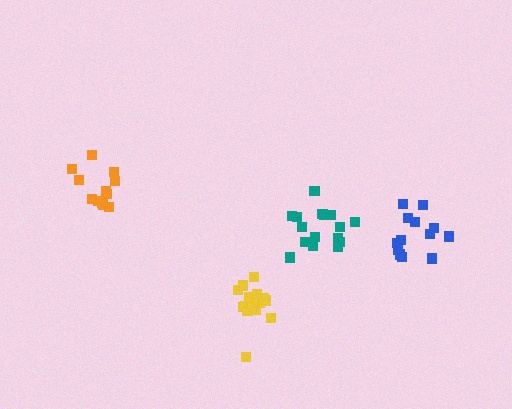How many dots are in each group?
Group 1: 12 dots, Group 2: 16 dots, Group 3: 13 dots, Group 4: 16 dots (57 total).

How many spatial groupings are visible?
There are 4 spatial groupings.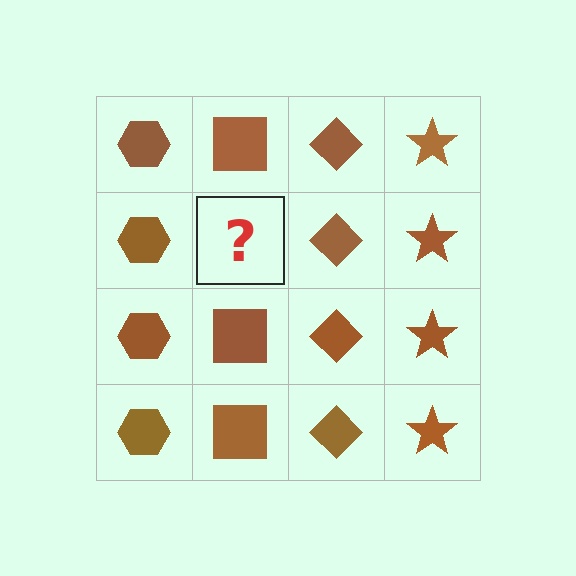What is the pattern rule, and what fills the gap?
The rule is that each column has a consistent shape. The gap should be filled with a brown square.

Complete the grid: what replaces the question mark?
The question mark should be replaced with a brown square.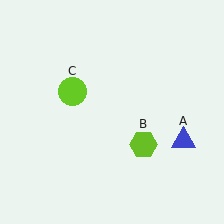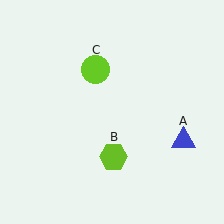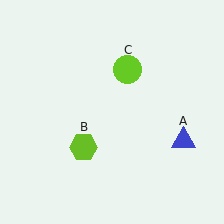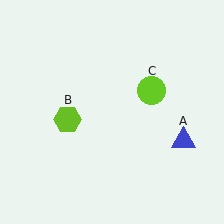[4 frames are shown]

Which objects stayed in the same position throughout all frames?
Blue triangle (object A) remained stationary.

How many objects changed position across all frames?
2 objects changed position: lime hexagon (object B), lime circle (object C).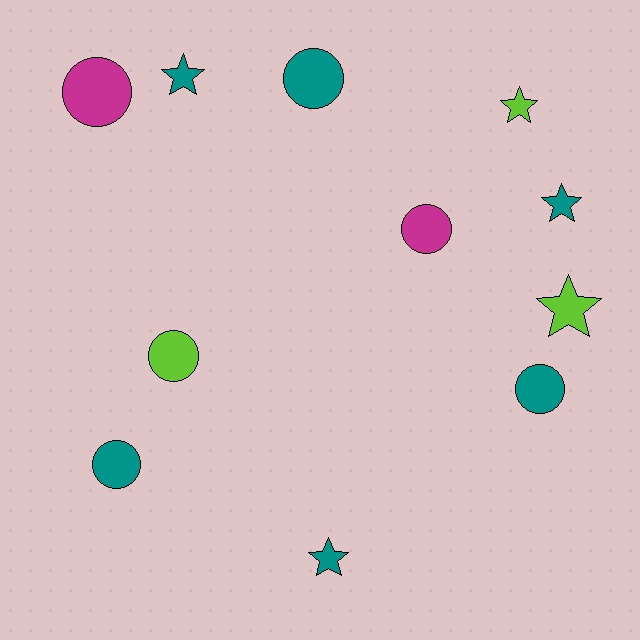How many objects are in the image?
There are 11 objects.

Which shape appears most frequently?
Circle, with 6 objects.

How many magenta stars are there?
There are no magenta stars.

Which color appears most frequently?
Teal, with 6 objects.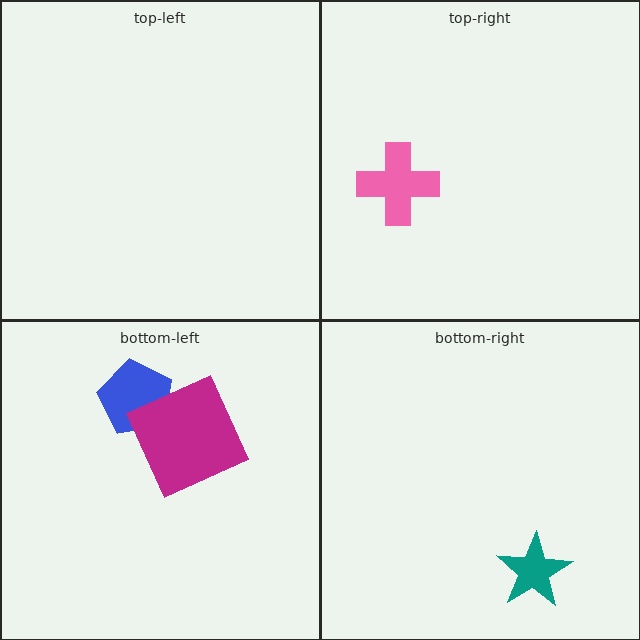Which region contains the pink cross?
The top-right region.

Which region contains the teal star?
The bottom-right region.